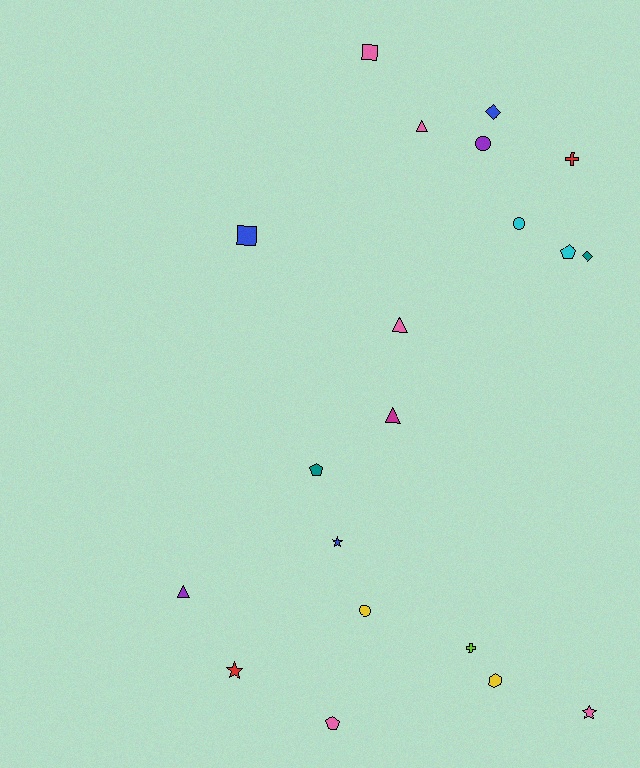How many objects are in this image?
There are 20 objects.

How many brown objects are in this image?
There are no brown objects.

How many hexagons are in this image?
There is 1 hexagon.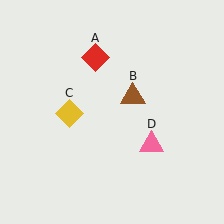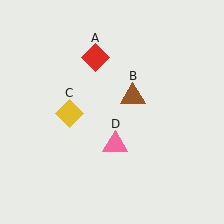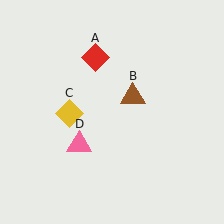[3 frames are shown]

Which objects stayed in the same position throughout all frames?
Red diamond (object A) and brown triangle (object B) and yellow diamond (object C) remained stationary.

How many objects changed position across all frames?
1 object changed position: pink triangle (object D).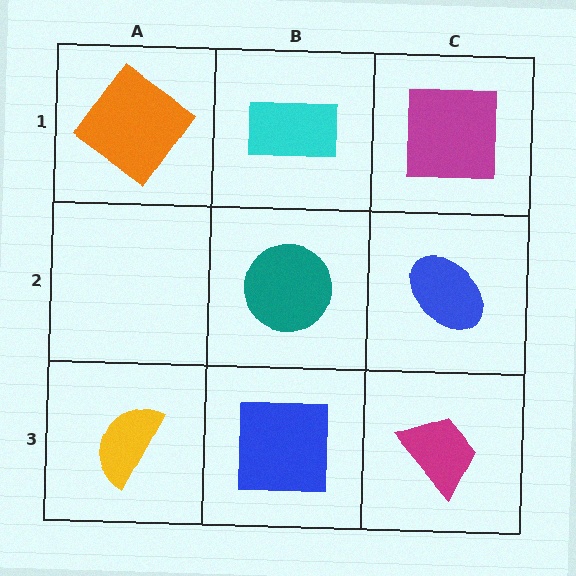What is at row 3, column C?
A magenta trapezoid.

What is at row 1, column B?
A cyan rectangle.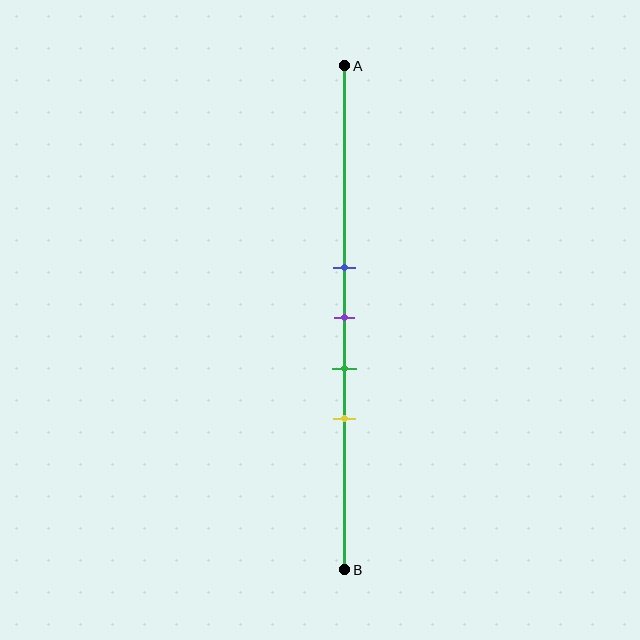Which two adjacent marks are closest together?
The blue and purple marks are the closest adjacent pair.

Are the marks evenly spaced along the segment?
Yes, the marks are approximately evenly spaced.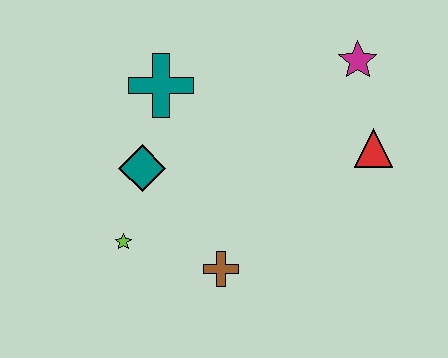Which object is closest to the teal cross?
The teal diamond is closest to the teal cross.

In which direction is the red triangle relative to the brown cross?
The red triangle is to the right of the brown cross.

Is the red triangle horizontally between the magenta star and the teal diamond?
No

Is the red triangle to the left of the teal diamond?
No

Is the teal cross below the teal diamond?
No